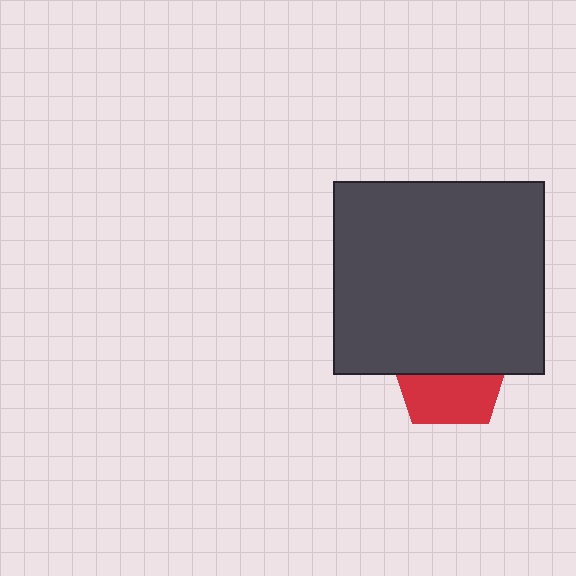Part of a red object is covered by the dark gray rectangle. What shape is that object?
It is a pentagon.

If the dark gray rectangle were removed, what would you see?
You would see the complete red pentagon.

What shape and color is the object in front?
The object in front is a dark gray rectangle.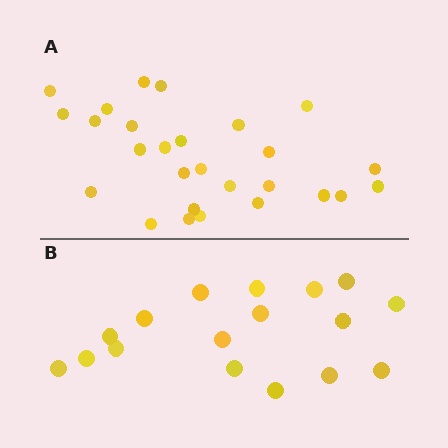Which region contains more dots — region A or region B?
Region A (the top region) has more dots.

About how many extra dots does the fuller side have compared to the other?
Region A has roughly 10 or so more dots than region B.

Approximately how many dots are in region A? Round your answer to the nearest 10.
About 30 dots. (The exact count is 27, which rounds to 30.)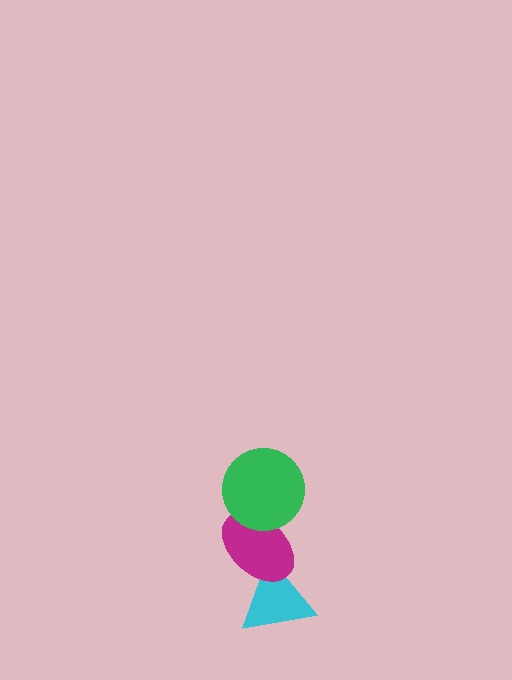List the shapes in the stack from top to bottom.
From top to bottom: the green circle, the magenta ellipse, the cyan triangle.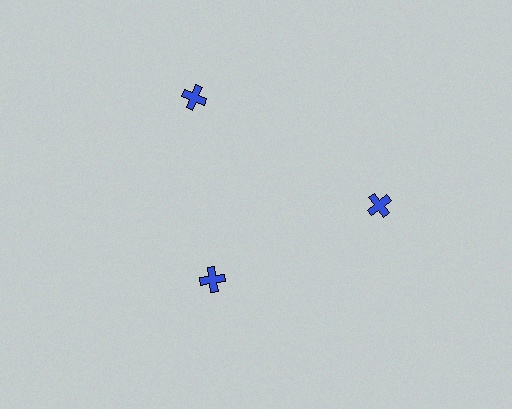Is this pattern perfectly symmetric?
No. The 3 blue crosses are arranged in a ring, but one element near the 7 o'clock position is pulled inward toward the center, breaking the 3-fold rotational symmetry.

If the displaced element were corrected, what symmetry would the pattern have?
It would have 3-fold rotational symmetry — the pattern would map onto itself every 120 degrees.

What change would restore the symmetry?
The symmetry would be restored by moving it outward, back onto the ring so that all 3 crosses sit at equal angles and equal distance from the center.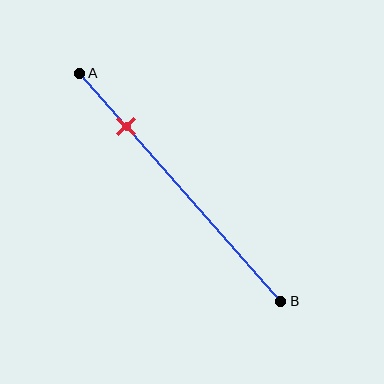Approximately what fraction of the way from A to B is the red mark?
The red mark is approximately 25% of the way from A to B.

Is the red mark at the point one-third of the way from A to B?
No, the mark is at about 25% from A, not at the 33% one-third point.